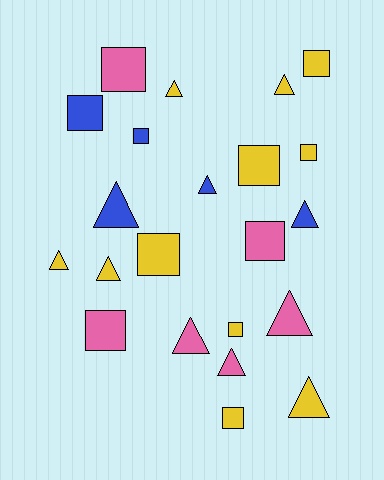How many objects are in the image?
There are 22 objects.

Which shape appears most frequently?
Triangle, with 11 objects.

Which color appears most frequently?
Yellow, with 11 objects.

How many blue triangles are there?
There are 3 blue triangles.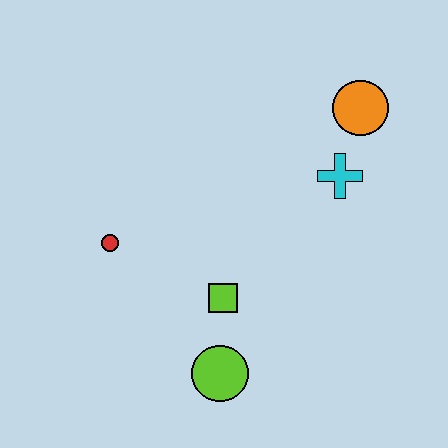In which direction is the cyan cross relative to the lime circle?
The cyan cross is above the lime circle.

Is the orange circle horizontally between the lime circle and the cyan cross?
No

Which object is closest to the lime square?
The lime circle is closest to the lime square.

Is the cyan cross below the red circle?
No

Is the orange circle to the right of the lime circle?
Yes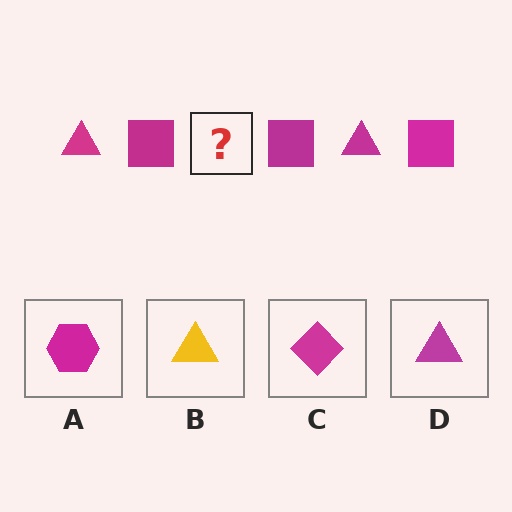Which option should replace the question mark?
Option D.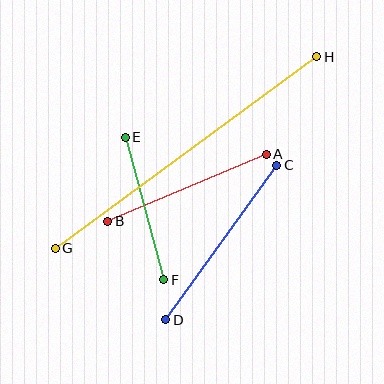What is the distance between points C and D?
The distance is approximately 190 pixels.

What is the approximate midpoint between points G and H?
The midpoint is at approximately (186, 152) pixels.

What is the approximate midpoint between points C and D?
The midpoint is at approximately (221, 242) pixels.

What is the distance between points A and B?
The distance is approximately 172 pixels.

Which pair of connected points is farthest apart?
Points G and H are farthest apart.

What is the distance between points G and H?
The distance is approximately 324 pixels.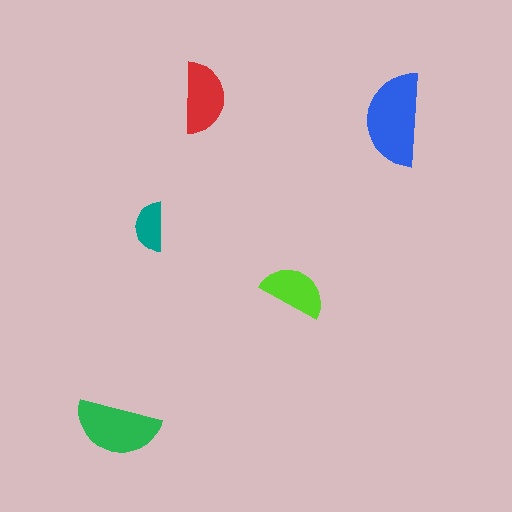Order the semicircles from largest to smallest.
the blue one, the green one, the red one, the lime one, the teal one.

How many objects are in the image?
There are 5 objects in the image.